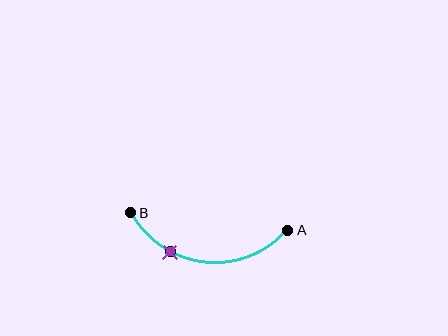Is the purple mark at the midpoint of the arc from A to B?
No. The purple mark lies on the arc but is closer to endpoint B. The arc midpoint would be at the point on the curve equidistant along the arc from both A and B.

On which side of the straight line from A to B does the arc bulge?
The arc bulges below the straight line connecting A and B.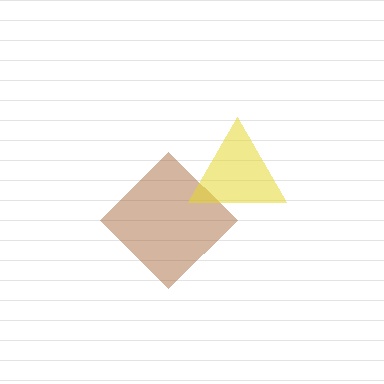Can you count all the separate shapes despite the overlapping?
Yes, there are 2 separate shapes.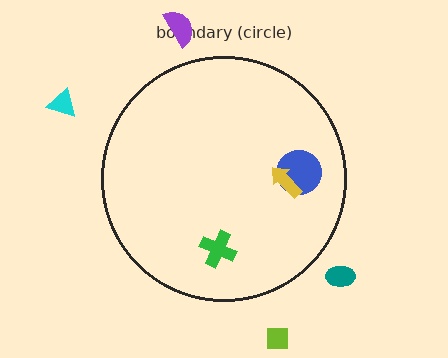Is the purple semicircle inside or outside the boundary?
Outside.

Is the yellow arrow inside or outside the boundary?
Inside.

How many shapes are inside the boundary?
3 inside, 4 outside.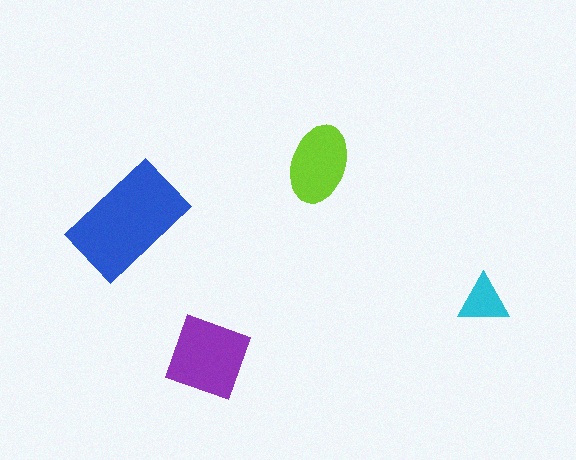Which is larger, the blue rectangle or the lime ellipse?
The blue rectangle.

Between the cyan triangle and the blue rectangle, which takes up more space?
The blue rectangle.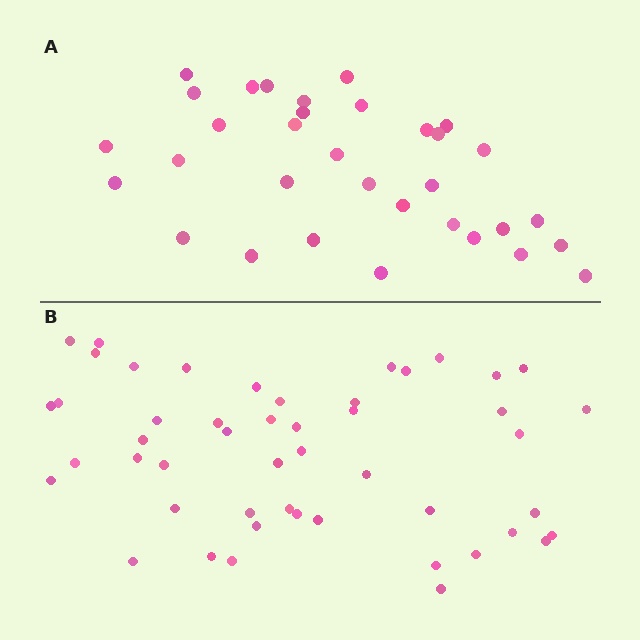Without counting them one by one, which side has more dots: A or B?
Region B (the bottom region) has more dots.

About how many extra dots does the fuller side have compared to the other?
Region B has approximately 15 more dots than region A.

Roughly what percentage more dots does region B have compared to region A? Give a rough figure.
About 50% more.